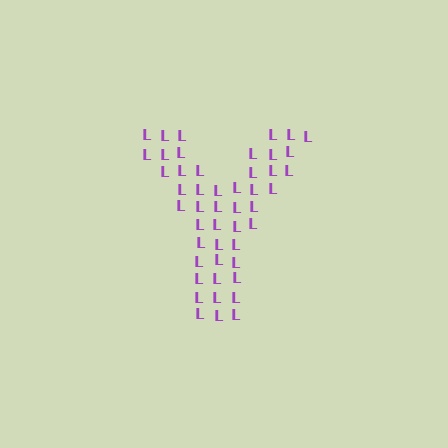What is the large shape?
The large shape is the letter Y.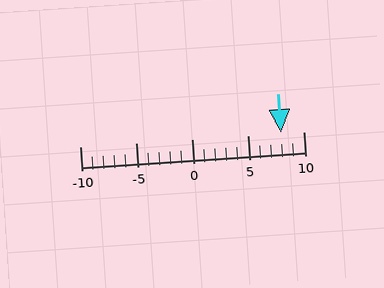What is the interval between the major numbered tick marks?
The major tick marks are spaced 5 units apart.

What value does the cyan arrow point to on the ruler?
The cyan arrow points to approximately 8.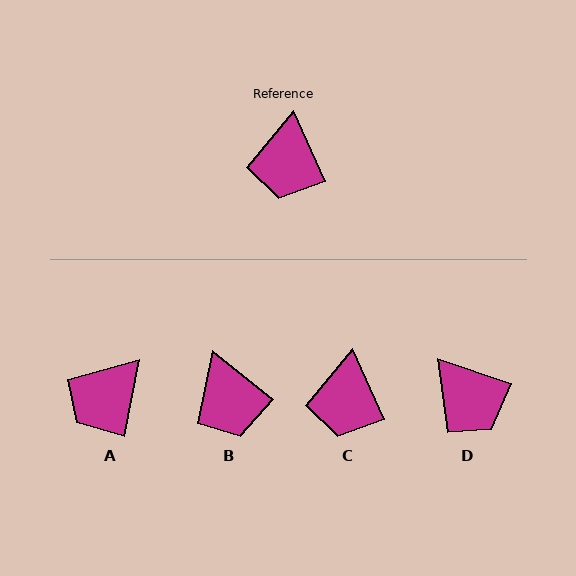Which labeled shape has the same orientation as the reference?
C.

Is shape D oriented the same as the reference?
No, it is off by about 47 degrees.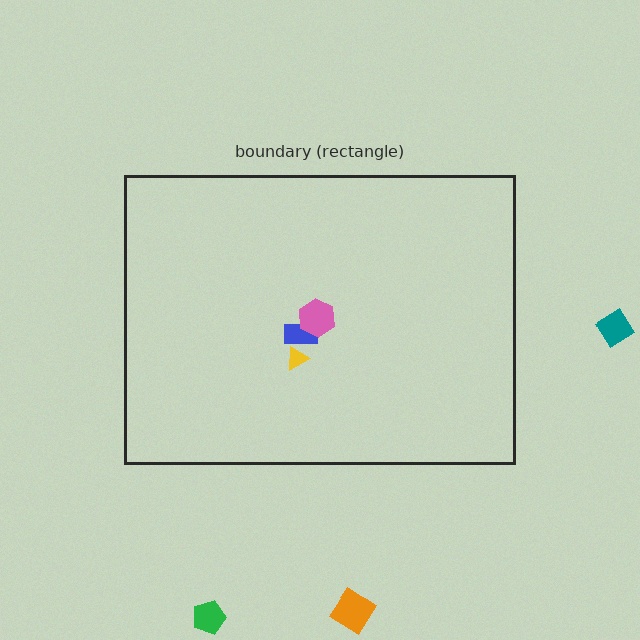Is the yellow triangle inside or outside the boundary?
Inside.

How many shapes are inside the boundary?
3 inside, 3 outside.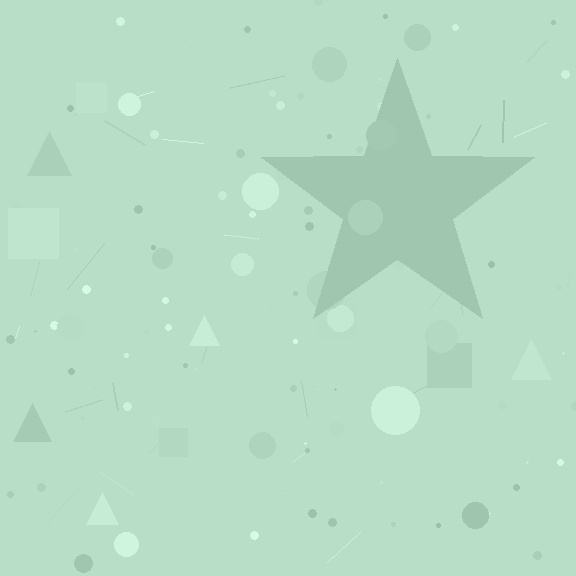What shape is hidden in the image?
A star is hidden in the image.